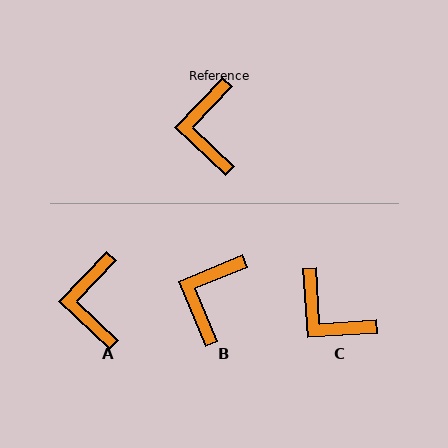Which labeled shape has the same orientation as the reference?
A.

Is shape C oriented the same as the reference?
No, it is off by about 48 degrees.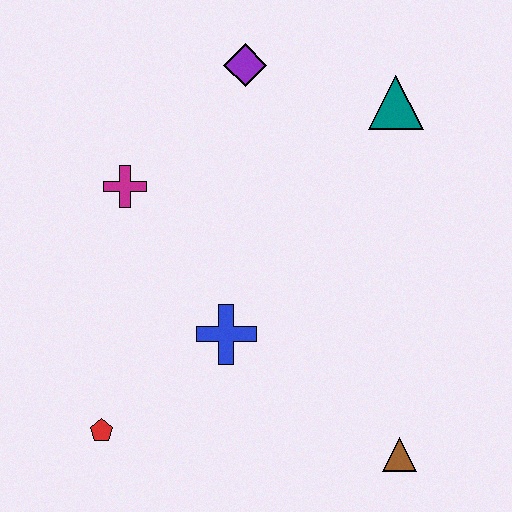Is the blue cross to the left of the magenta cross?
No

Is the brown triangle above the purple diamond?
No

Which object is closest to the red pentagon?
The blue cross is closest to the red pentagon.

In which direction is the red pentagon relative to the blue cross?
The red pentagon is to the left of the blue cross.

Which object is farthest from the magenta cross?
The brown triangle is farthest from the magenta cross.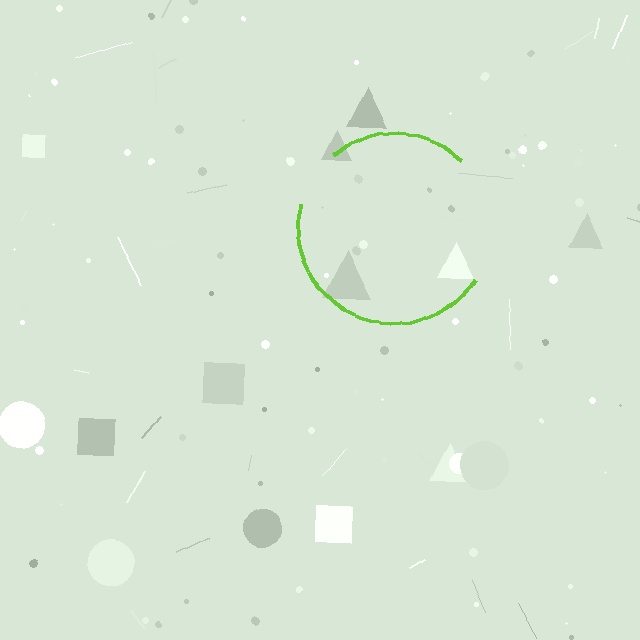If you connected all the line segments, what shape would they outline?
They would outline a circle.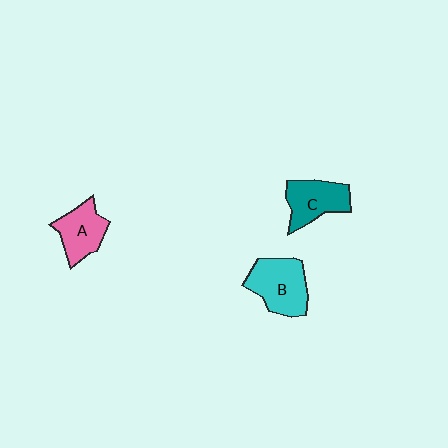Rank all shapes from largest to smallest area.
From largest to smallest: B (cyan), C (teal), A (pink).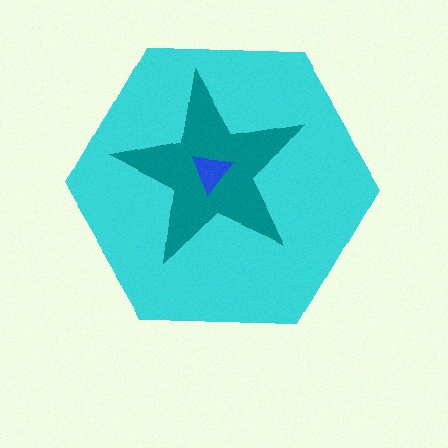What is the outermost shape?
The cyan hexagon.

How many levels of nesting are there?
3.